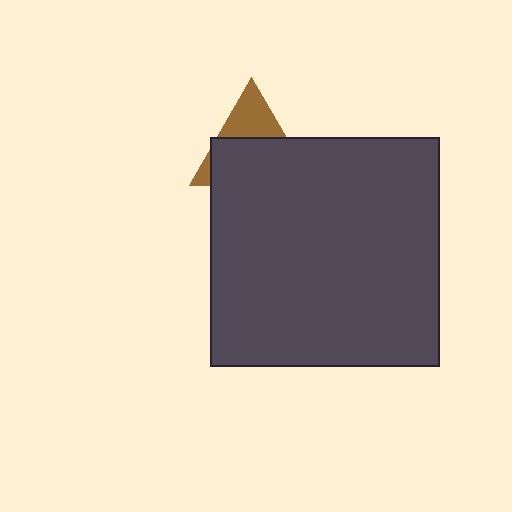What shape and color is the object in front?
The object in front is a dark gray square.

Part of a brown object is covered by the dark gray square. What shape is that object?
It is a triangle.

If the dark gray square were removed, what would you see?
You would see the complete brown triangle.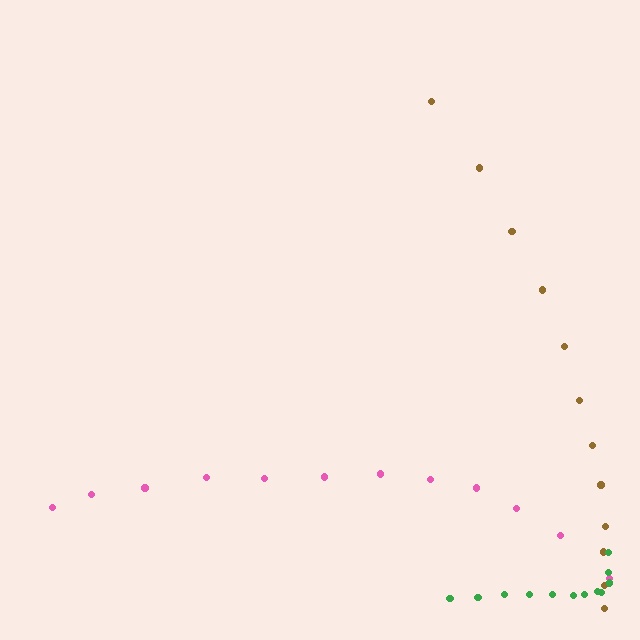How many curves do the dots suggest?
There are 3 distinct paths.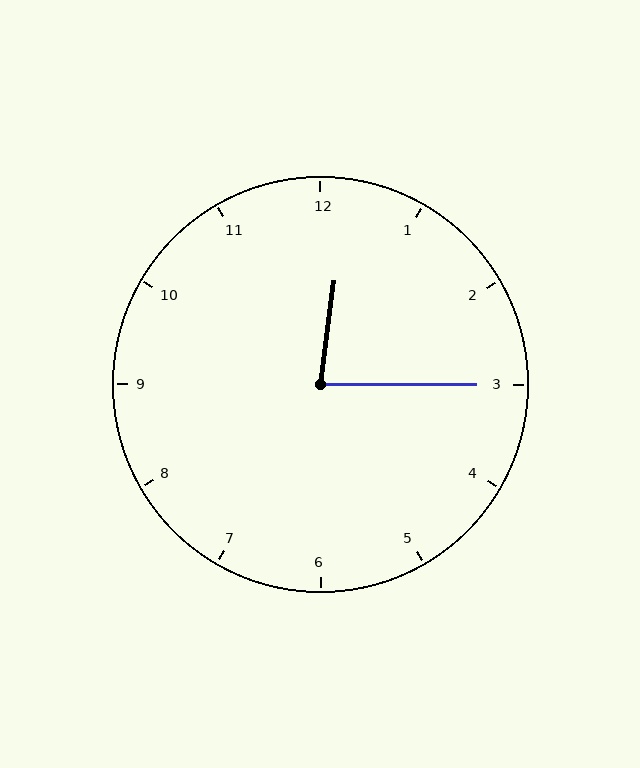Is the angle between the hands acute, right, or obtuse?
It is acute.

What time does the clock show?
12:15.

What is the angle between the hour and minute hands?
Approximately 82 degrees.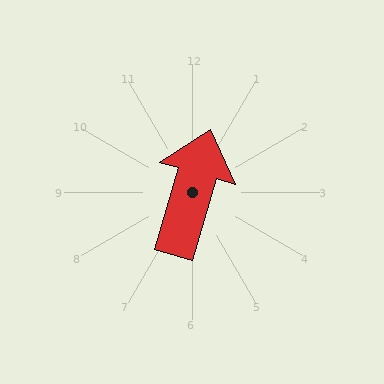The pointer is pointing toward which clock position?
Roughly 1 o'clock.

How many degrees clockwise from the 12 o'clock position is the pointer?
Approximately 16 degrees.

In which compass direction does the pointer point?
North.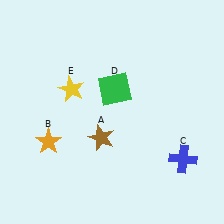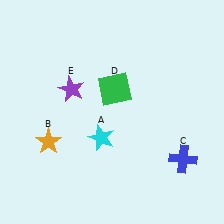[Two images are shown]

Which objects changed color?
A changed from brown to cyan. E changed from yellow to purple.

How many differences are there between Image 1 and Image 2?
There are 2 differences between the two images.